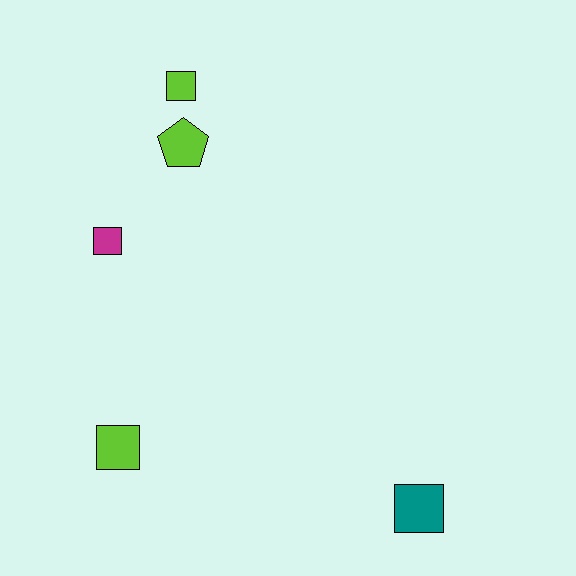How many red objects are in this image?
There are no red objects.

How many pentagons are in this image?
There is 1 pentagon.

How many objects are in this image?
There are 5 objects.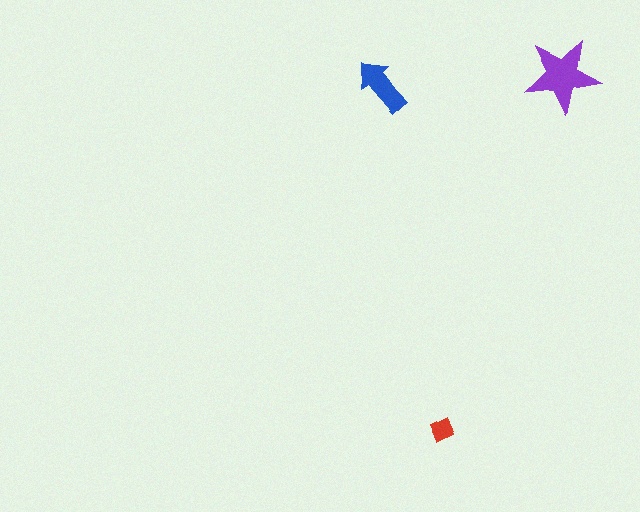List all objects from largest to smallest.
The purple star, the blue arrow, the red diamond.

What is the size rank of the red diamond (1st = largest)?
3rd.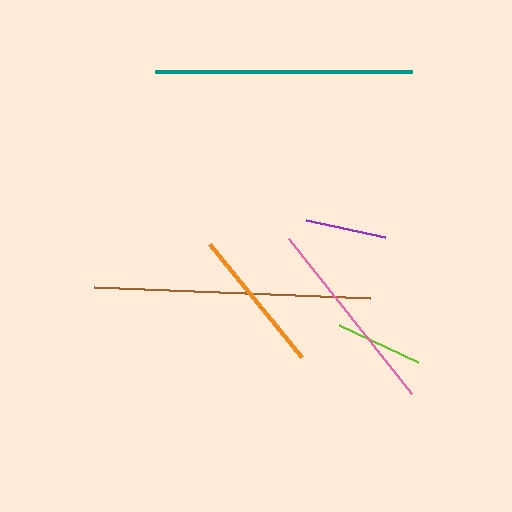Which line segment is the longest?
The brown line is the longest at approximately 276 pixels.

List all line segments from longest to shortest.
From longest to shortest: brown, teal, pink, orange, lime, purple.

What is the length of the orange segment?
The orange segment is approximately 146 pixels long.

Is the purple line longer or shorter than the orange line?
The orange line is longer than the purple line.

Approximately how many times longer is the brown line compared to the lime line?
The brown line is approximately 3.2 times the length of the lime line.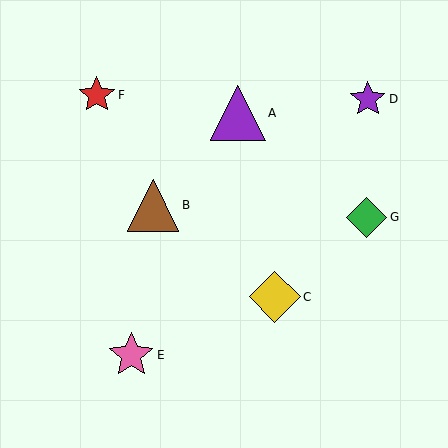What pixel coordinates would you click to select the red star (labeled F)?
Click at (97, 95) to select the red star F.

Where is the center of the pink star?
The center of the pink star is at (131, 355).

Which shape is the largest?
The purple triangle (labeled A) is the largest.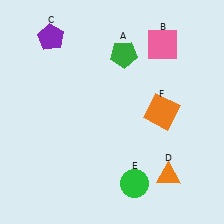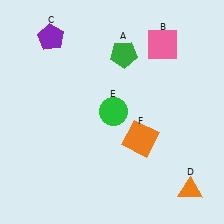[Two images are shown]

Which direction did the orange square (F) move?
The orange square (F) moved down.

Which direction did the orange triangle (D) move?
The orange triangle (D) moved right.